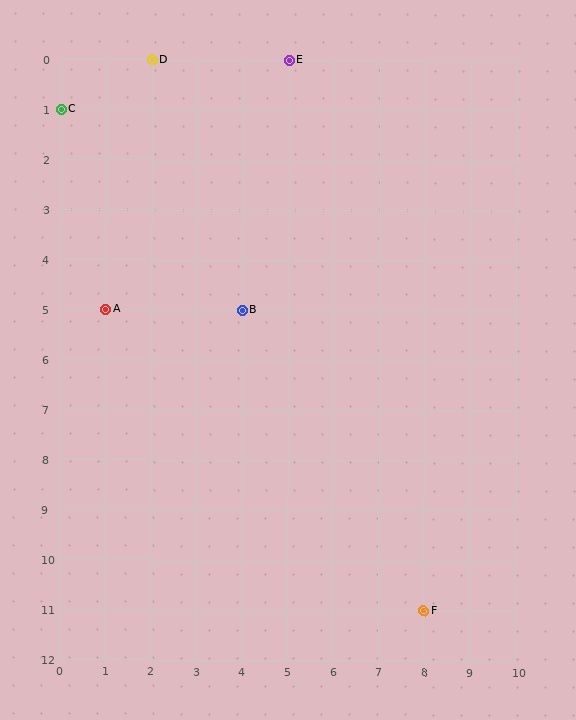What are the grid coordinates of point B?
Point B is at grid coordinates (4, 5).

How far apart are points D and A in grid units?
Points D and A are 1 column and 5 rows apart (about 5.1 grid units diagonally).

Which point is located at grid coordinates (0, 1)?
Point C is at (0, 1).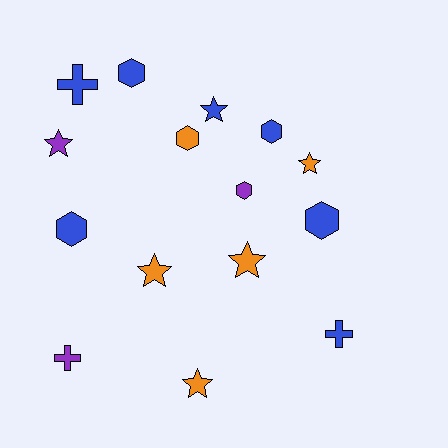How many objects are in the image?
There are 15 objects.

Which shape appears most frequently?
Star, with 6 objects.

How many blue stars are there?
There is 1 blue star.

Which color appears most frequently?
Blue, with 7 objects.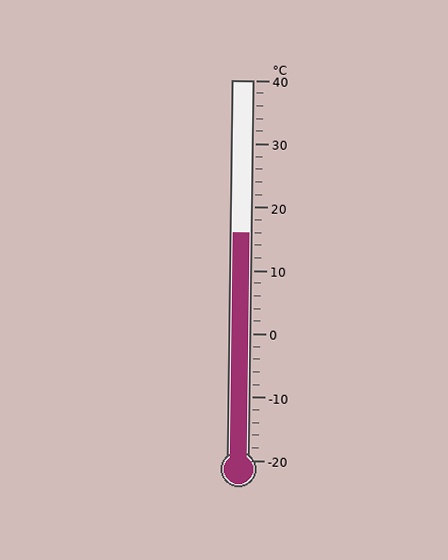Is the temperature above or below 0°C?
The temperature is above 0°C.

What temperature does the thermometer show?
The thermometer shows approximately 16°C.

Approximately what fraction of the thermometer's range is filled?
The thermometer is filled to approximately 60% of its range.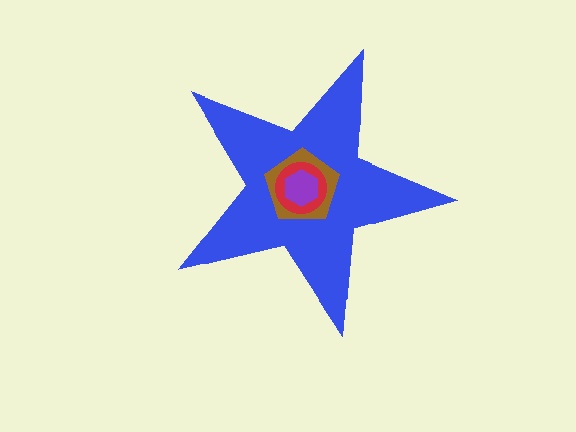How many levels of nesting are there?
4.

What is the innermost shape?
The purple hexagon.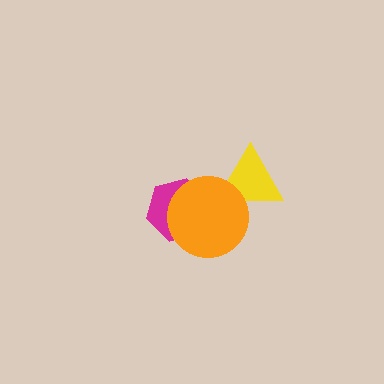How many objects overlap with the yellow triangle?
1 object overlaps with the yellow triangle.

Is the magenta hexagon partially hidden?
Yes, it is partially covered by another shape.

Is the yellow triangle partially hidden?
Yes, it is partially covered by another shape.